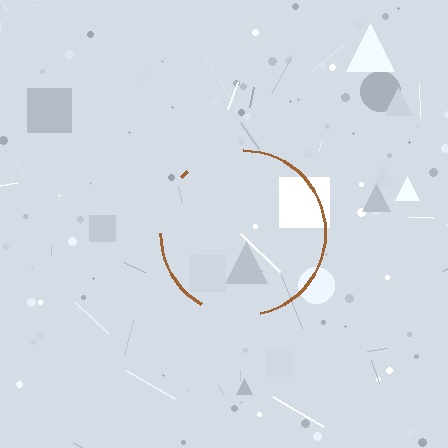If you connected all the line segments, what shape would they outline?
They would outline a circle.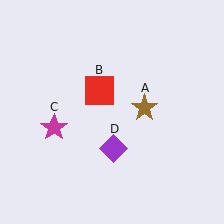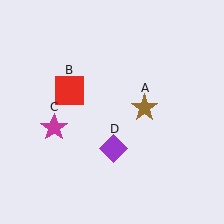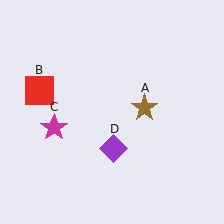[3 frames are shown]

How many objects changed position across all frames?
1 object changed position: red square (object B).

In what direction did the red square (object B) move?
The red square (object B) moved left.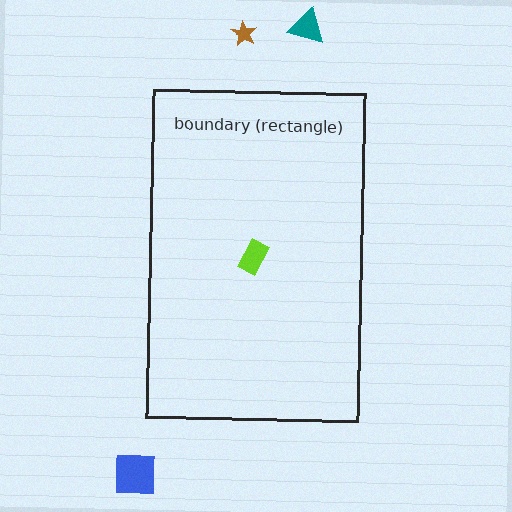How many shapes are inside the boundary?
1 inside, 3 outside.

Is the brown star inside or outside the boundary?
Outside.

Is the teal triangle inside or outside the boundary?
Outside.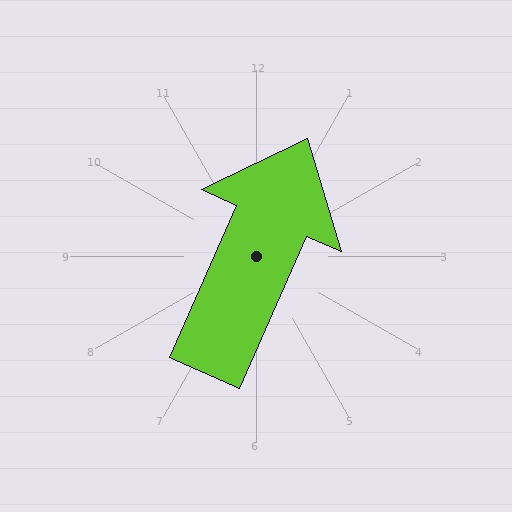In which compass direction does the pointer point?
Northeast.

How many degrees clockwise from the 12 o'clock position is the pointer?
Approximately 24 degrees.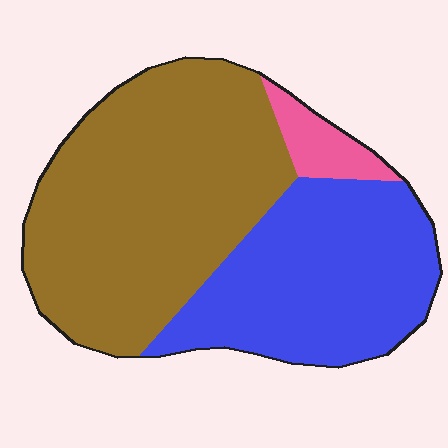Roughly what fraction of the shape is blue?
Blue takes up between a third and a half of the shape.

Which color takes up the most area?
Brown, at roughly 55%.